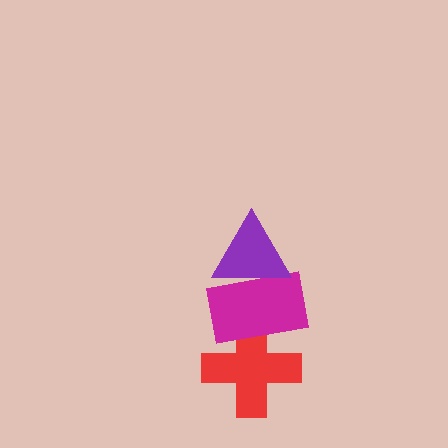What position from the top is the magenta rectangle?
The magenta rectangle is 2nd from the top.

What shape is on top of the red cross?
The magenta rectangle is on top of the red cross.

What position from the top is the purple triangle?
The purple triangle is 1st from the top.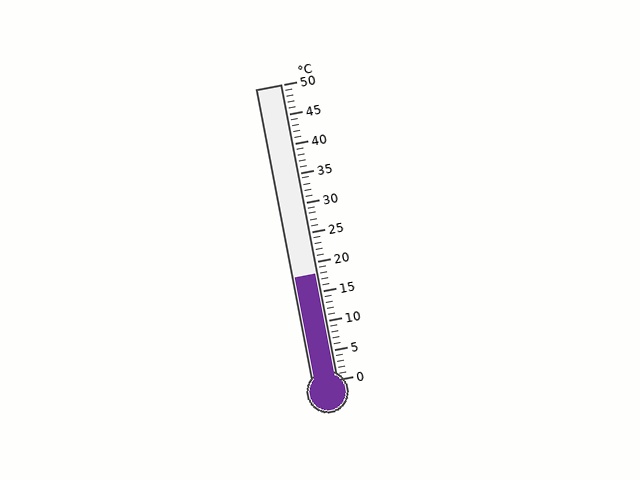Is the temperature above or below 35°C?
The temperature is below 35°C.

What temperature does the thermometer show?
The thermometer shows approximately 18°C.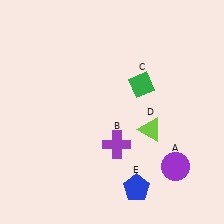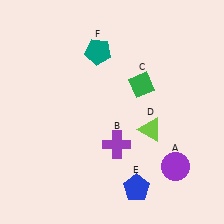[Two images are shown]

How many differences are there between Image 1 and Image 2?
There is 1 difference between the two images.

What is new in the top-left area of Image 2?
A teal pentagon (F) was added in the top-left area of Image 2.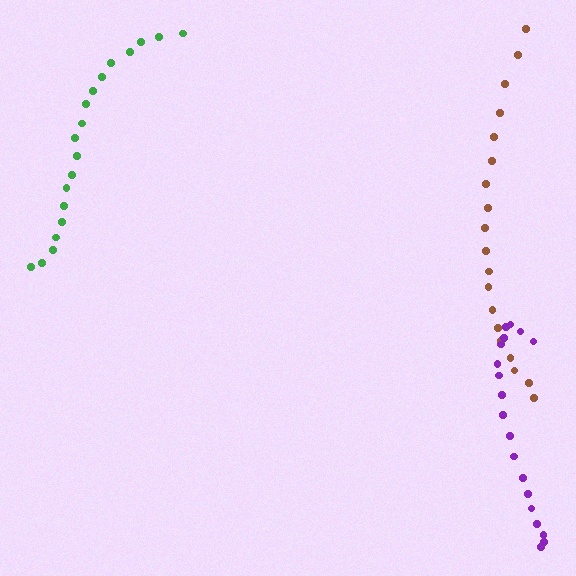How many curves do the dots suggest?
There are 3 distinct paths.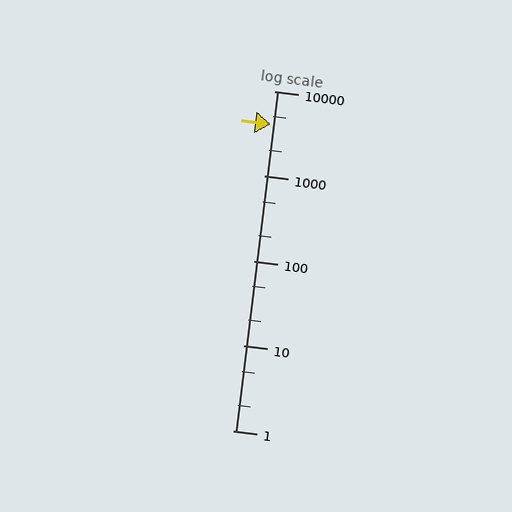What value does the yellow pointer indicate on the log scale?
The pointer indicates approximately 4100.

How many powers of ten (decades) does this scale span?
The scale spans 4 decades, from 1 to 10000.